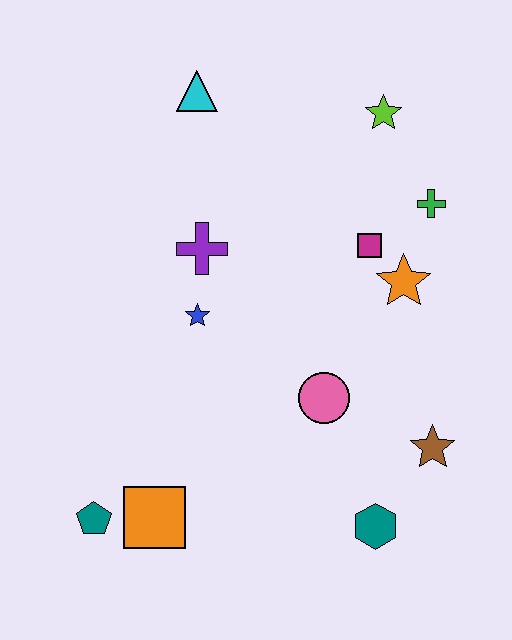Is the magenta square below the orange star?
No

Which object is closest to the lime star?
The green cross is closest to the lime star.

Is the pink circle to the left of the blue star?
No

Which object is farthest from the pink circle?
The cyan triangle is farthest from the pink circle.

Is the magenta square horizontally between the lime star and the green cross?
No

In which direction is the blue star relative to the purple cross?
The blue star is below the purple cross.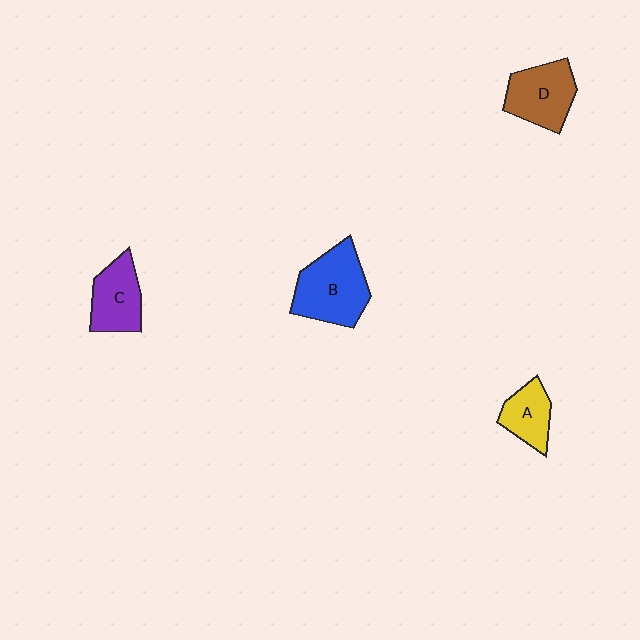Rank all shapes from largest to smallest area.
From largest to smallest: B (blue), D (brown), C (purple), A (yellow).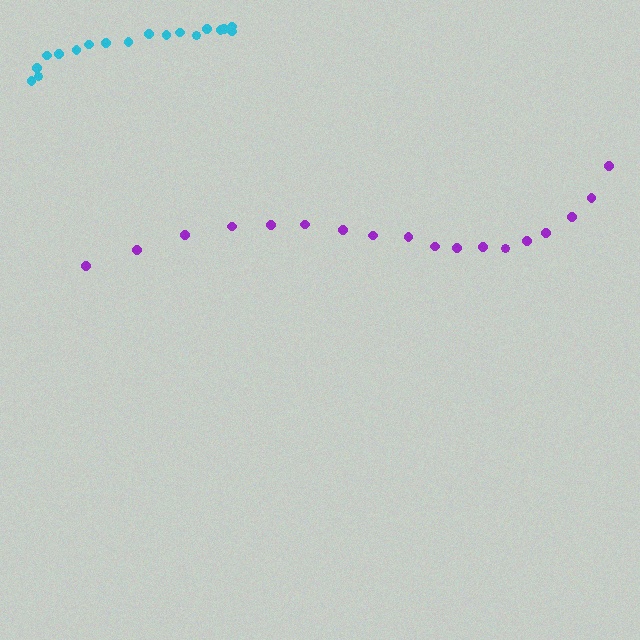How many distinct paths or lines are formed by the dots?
There are 2 distinct paths.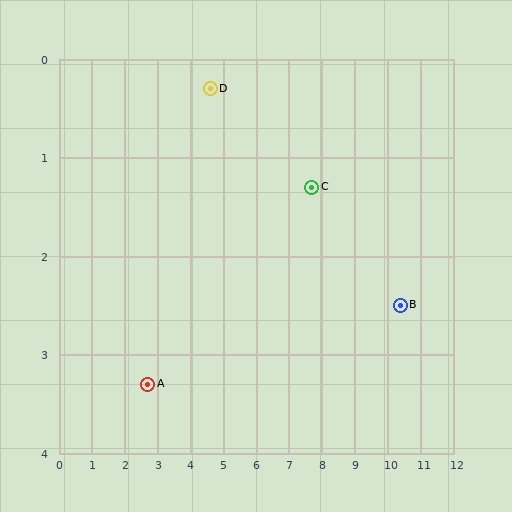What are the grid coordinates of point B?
Point B is at approximately (10.4, 2.5).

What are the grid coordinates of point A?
Point A is at approximately (2.7, 3.3).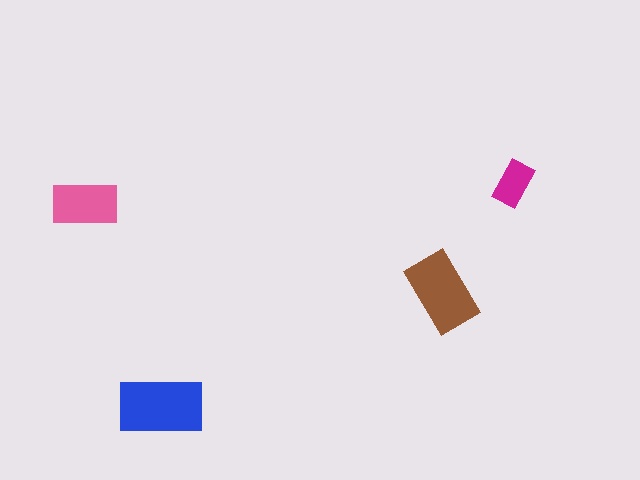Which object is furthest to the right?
The magenta rectangle is rightmost.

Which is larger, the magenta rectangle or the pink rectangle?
The pink one.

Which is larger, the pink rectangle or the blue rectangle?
The blue one.